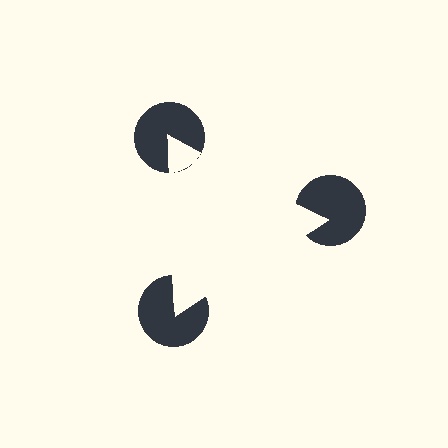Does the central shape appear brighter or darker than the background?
It typically appears slightly brighter than the background, even though no actual brightness change is drawn.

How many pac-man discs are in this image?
There are 3 — one at each vertex of the illusory triangle.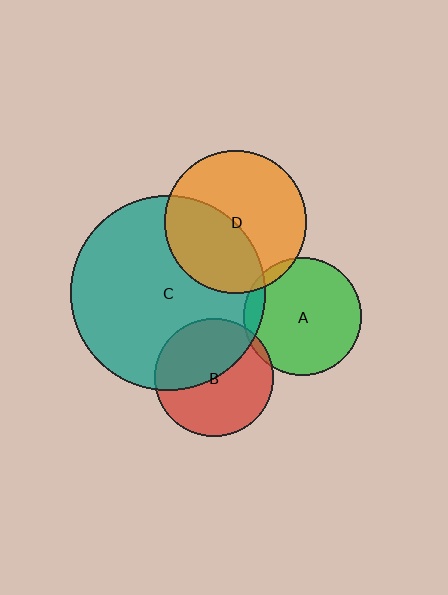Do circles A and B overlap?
Yes.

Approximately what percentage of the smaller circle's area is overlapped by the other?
Approximately 5%.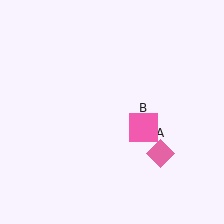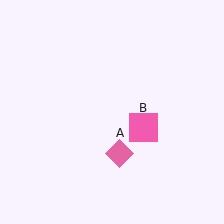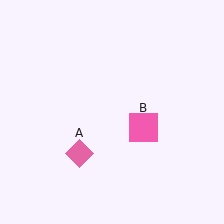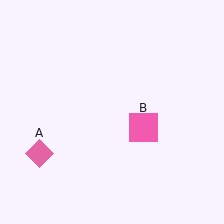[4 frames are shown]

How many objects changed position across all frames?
1 object changed position: pink diamond (object A).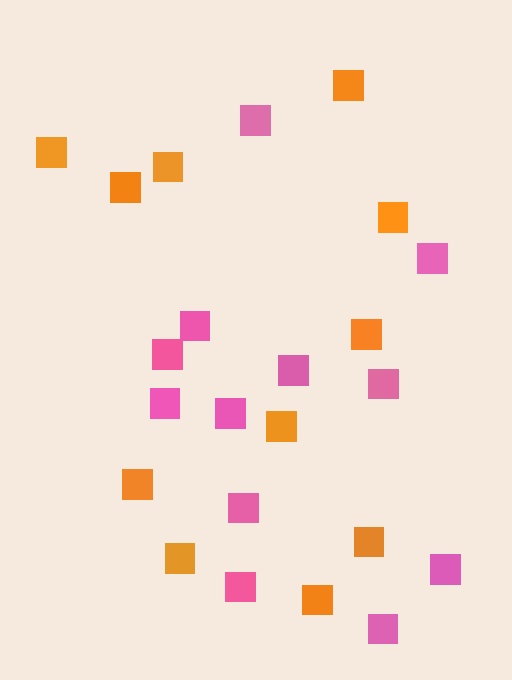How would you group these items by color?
There are 2 groups: one group of orange squares (11) and one group of pink squares (12).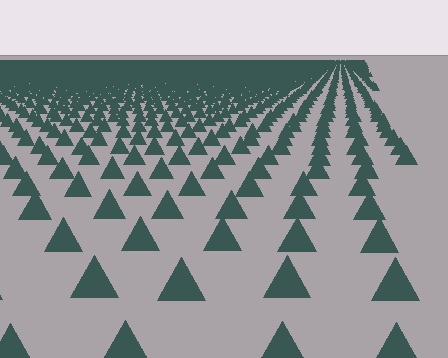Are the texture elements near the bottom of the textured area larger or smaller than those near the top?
Larger. Near the bottom, elements are closer to the viewer and appear at a bigger on-screen size.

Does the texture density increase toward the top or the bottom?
Density increases toward the top.